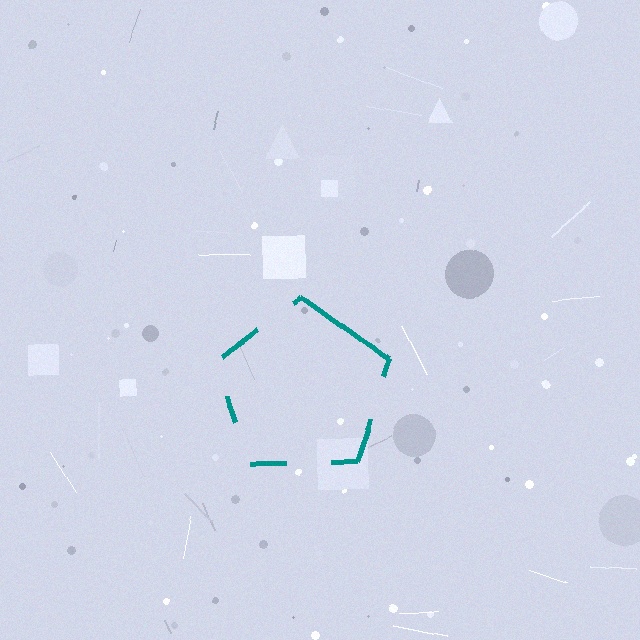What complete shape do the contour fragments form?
The contour fragments form a pentagon.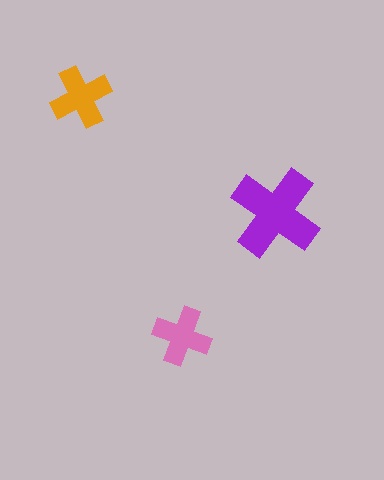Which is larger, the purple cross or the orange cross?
The purple one.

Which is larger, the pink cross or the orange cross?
The orange one.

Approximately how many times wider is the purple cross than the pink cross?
About 1.5 times wider.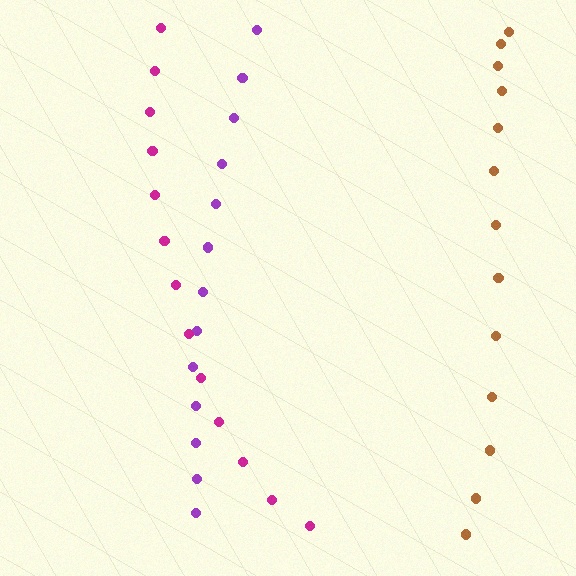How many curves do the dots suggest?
There are 3 distinct paths.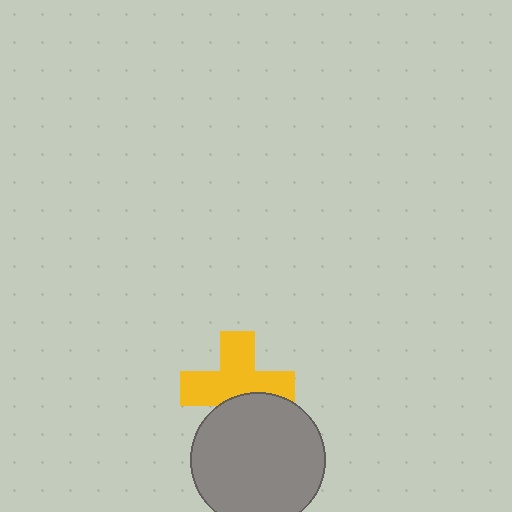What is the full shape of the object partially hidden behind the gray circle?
The partially hidden object is a yellow cross.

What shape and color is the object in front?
The object in front is a gray circle.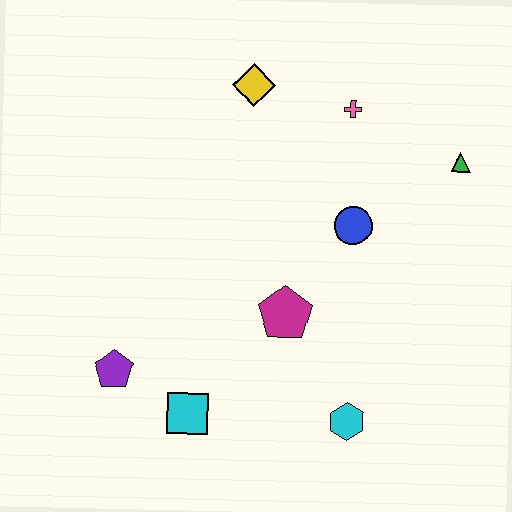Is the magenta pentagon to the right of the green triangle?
No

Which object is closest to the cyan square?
The purple pentagon is closest to the cyan square.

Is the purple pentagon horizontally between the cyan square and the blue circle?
No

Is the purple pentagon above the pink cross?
No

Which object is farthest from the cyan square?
The green triangle is farthest from the cyan square.